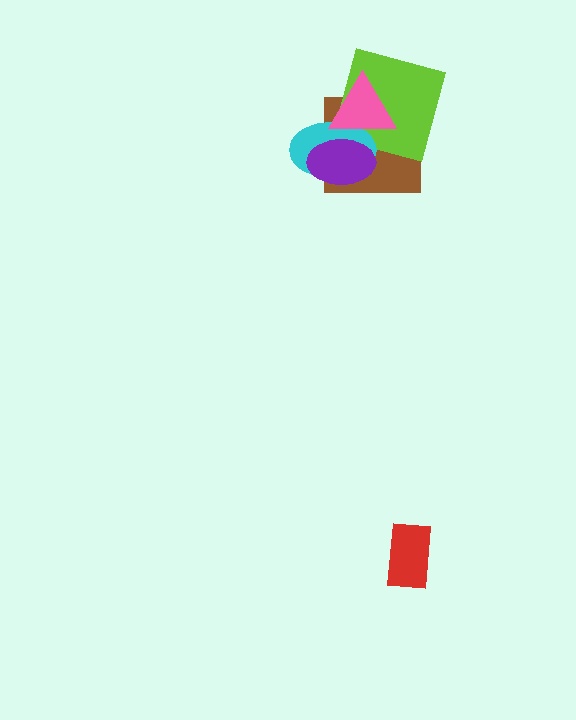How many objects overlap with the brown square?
4 objects overlap with the brown square.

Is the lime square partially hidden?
Yes, it is partially covered by another shape.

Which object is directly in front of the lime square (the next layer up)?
The cyan ellipse is directly in front of the lime square.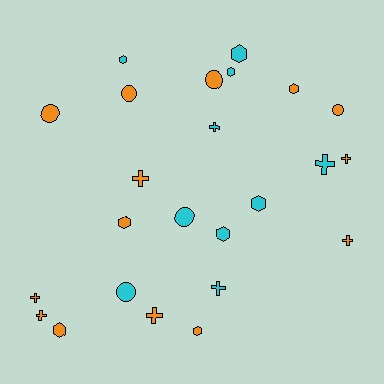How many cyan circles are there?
There are 2 cyan circles.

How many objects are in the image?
There are 24 objects.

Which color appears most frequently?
Orange, with 14 objects.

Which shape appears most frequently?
Cross, with 9 objects.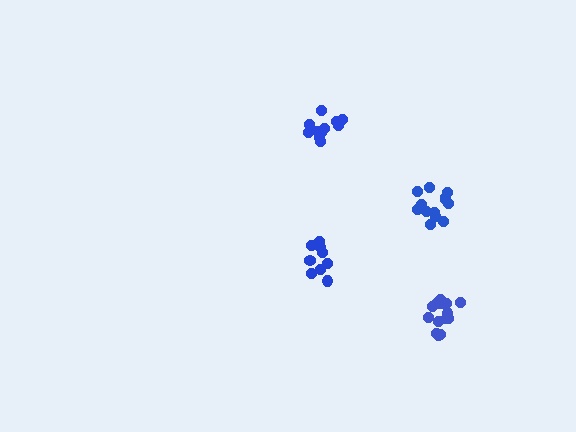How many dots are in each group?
Group 1: 15 dots, Group 2: 9 dots, Group 3: 12 dots, Group 4: 13 dots (49 total).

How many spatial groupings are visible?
There are 4 spatial groupings.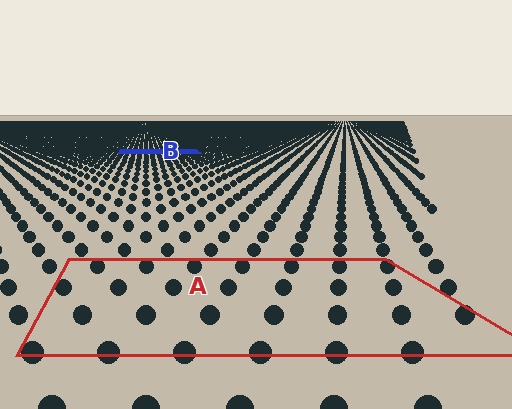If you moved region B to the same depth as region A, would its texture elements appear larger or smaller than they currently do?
They would appear larger. At a closer depth, the same texture elements are projected at a bigger on-screen size.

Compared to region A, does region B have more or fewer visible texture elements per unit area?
Region B has more texture elements per unit area — they are packed more densely because it is farther away.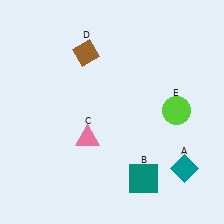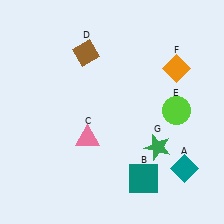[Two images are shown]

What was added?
An orange diamond (F), a green star (G) were added in Image 2.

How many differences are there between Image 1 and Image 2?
There are 2 differences between the two images.